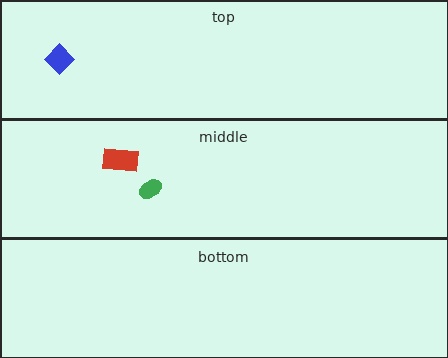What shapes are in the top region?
The blue diamond.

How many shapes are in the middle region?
2.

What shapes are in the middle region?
The red rectangle, the green ellipse.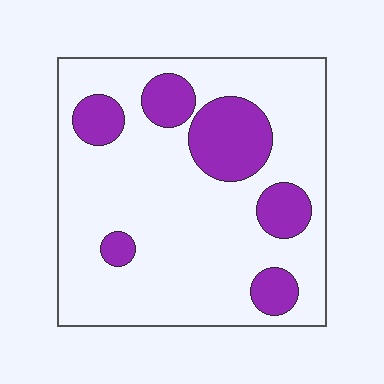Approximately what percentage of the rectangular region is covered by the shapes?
Approximately 20%.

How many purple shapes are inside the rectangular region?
6.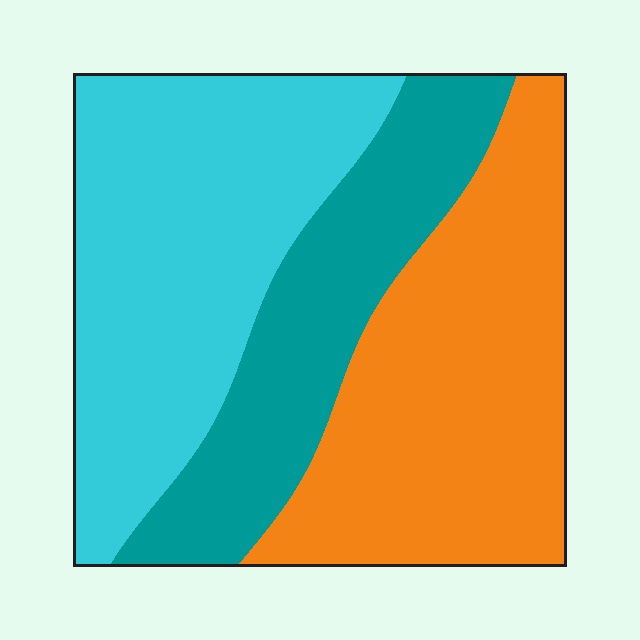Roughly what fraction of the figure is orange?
Orange takes up about three eighths (3/8) of the figure.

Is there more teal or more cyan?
Cyan.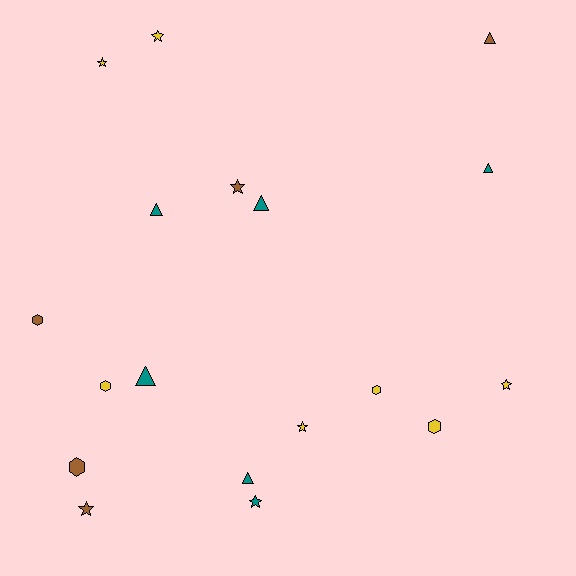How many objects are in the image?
There are 18 objects.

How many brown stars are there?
There are 2 brown stars.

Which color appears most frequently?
Yellow, with 7 objects.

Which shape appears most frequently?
Star, with 7 objects.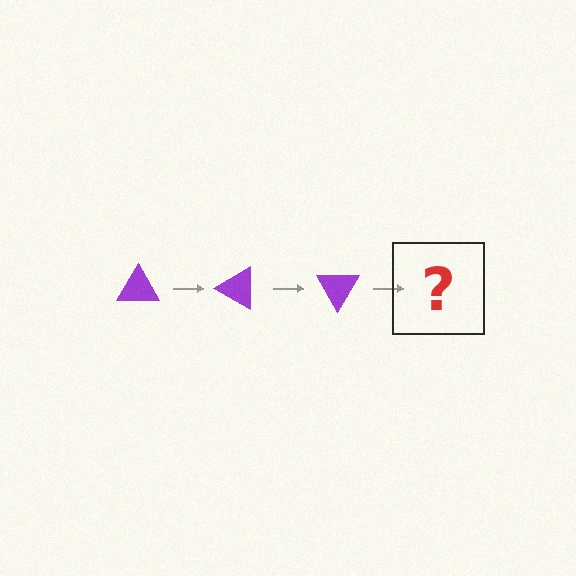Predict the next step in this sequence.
The next step is a purple triangle rotated 90 degrees.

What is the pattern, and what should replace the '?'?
The pattern is that the triangle rotates 30 degrees each step. The '?' should be a purple triangle rotated 90 degrees.